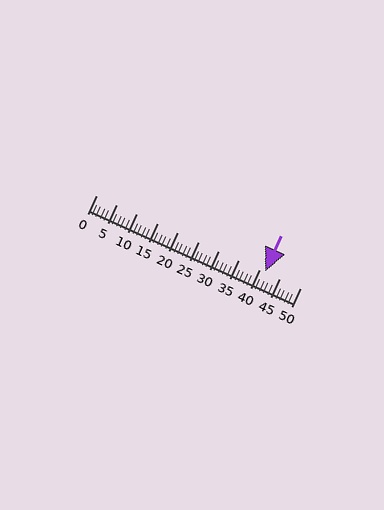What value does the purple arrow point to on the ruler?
The purple arrow points to approximately 41.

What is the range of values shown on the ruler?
The ruler shows values from 0 to 50.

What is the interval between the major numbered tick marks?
The major tick marks are spaced 5 units apart.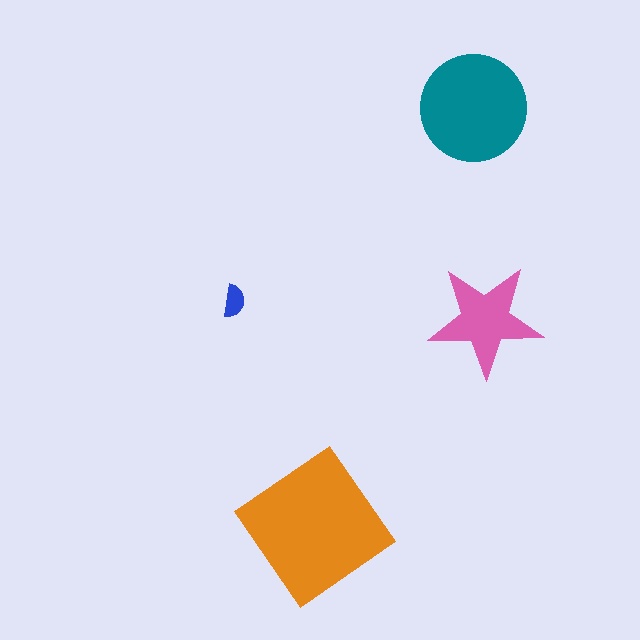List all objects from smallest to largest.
The blue semicircle, the pink star, the teal circle, the orange diamond.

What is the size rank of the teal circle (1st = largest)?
2nd.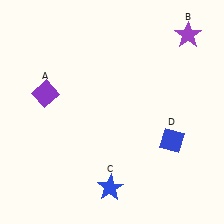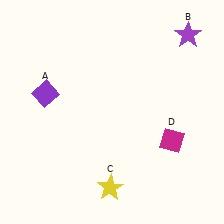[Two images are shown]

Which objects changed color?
C changed from blue to yellow. D changed from blue to magenta.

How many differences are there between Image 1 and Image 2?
There are 2 differences between the two images.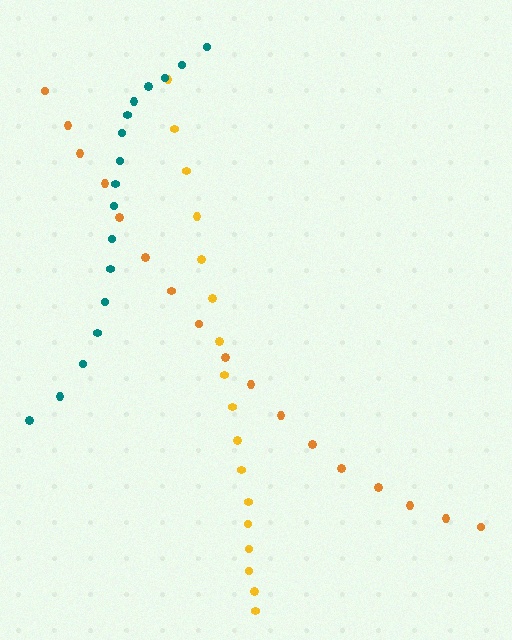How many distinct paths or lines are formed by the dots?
There are 3 distinct paths.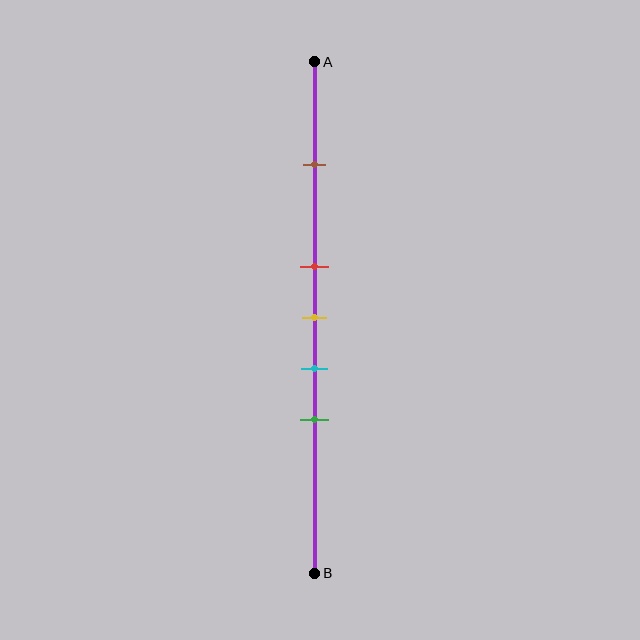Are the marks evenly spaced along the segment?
No, the marks are not evenly spaced.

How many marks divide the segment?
There are 5 marks dividing the segment.